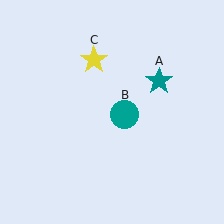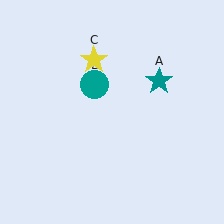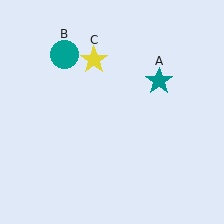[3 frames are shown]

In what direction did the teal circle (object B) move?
The teal circle (object B) moved up and to the left.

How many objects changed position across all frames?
1 object changed position: teal circle (object B).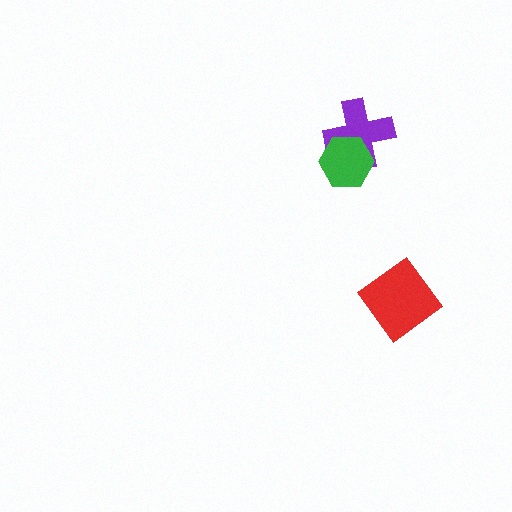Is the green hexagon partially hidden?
No, no other shape covers it.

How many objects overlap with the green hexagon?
1 object overlaps with the green hexagon.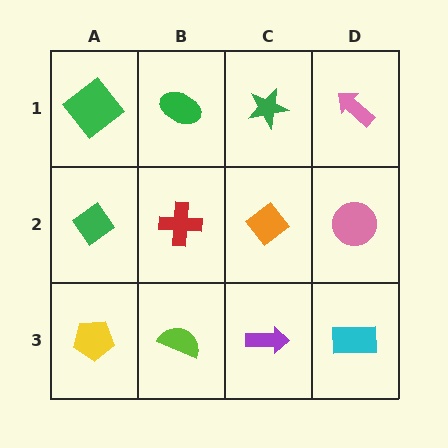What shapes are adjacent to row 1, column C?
An orange diamond (row 2, column C), a green ellipse (row 1, column B), a pink arrow (row 1, column D).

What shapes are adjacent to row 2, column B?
A green ellipse (row 1, column B), a lime semicircle (row 3, column B), a green diamond (row 2, column A), an orange diamond (row 2, column C).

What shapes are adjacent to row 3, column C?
An orange diamond (row 2, column C), a lime semicircle (row 3, column B), a cyan rectangle (row 3, column D).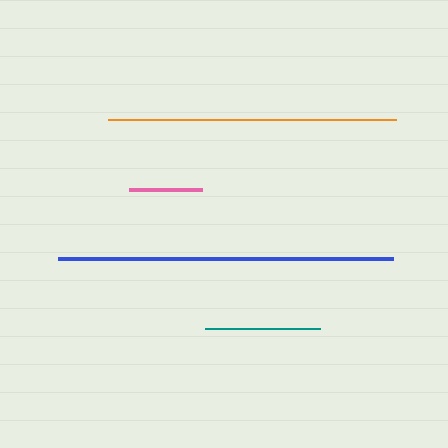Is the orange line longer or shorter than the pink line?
The orange line is longer than the pink line.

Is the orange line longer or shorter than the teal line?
The orange line is longer than the teal line.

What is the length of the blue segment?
The blue segment is approximately 334 pixels long.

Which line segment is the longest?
The blue line is the longest at approximately 334 pixels.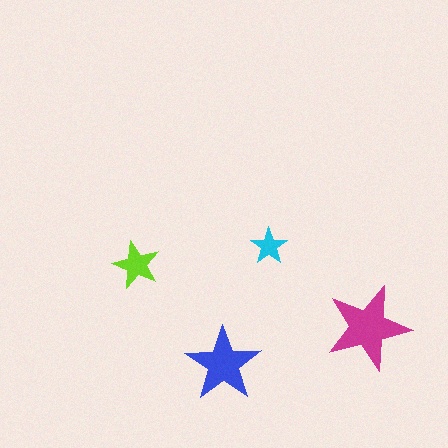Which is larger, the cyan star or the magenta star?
The magenta one.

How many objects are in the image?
There are 4 objects in the image.